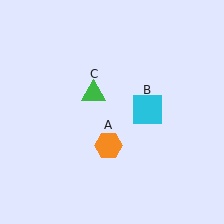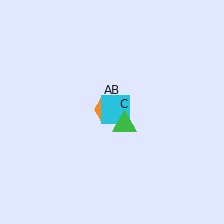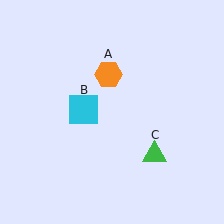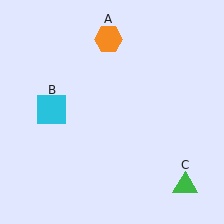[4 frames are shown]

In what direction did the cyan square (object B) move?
The cyan square (object B) moved left.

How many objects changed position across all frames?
3 objects changed position: orange hexagon (object A), cyan square (object B), green triangle (object C).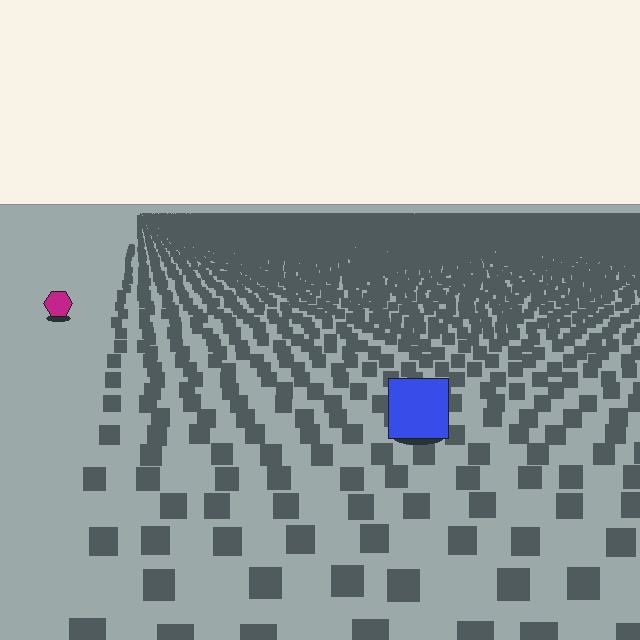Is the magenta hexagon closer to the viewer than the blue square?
No. The blue square is closer — you can tell from the texture gradient: the ground texture is coarser near it.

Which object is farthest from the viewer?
The magenta hexagon is farthest from the viewer. It appears smaller and the ground texture around it is denser.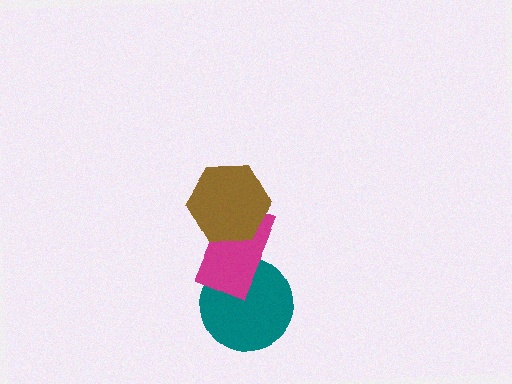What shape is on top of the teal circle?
The magenta rectangle is on top of the teal circle.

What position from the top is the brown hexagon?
The brown hexagon is 1st from the top.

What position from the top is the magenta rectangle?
The magenta rectangle is 2nd from the top.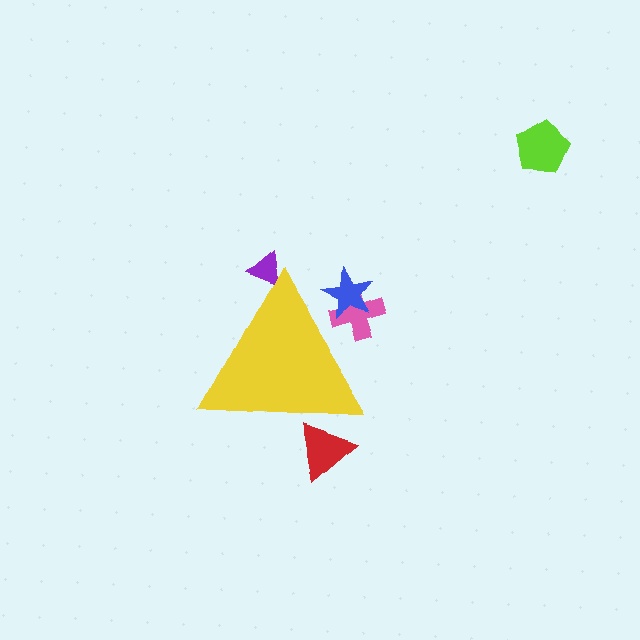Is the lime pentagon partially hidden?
No, the lime pentagon is fully visible.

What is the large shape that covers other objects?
A yellow triangle.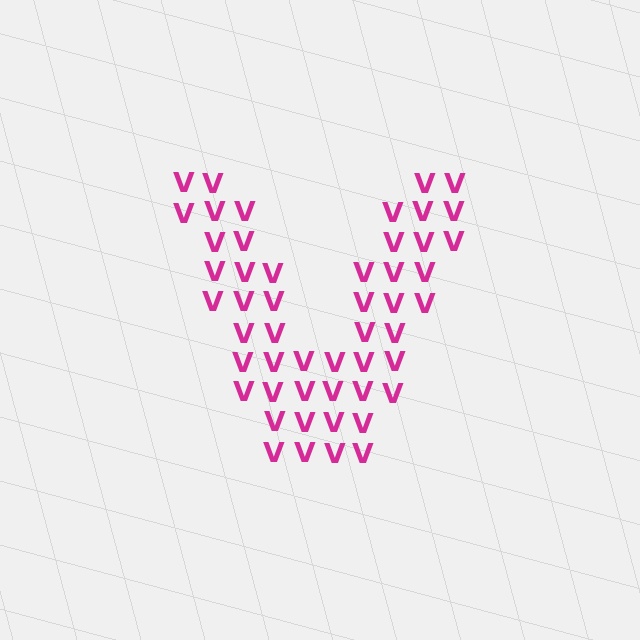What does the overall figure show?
The overall figure shows the letter V.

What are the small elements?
The small elements are letter V's.